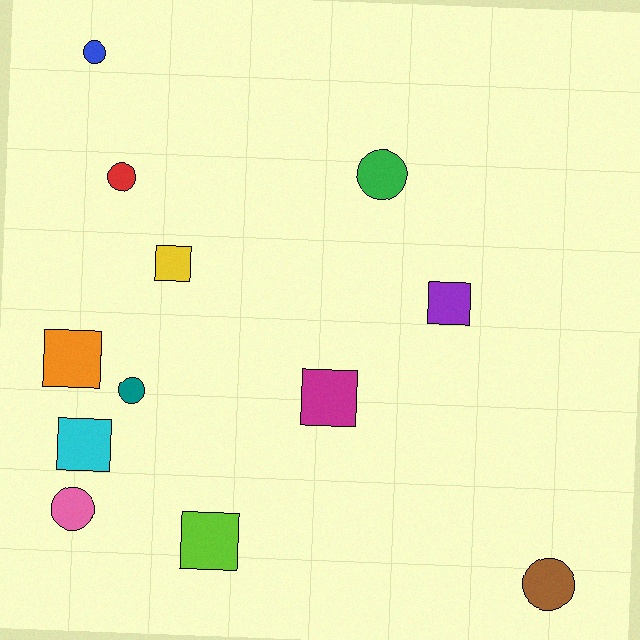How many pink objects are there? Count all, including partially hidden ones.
There is 1 pink object.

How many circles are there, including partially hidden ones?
There are 6 circles.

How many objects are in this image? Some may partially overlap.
There are 12 objects.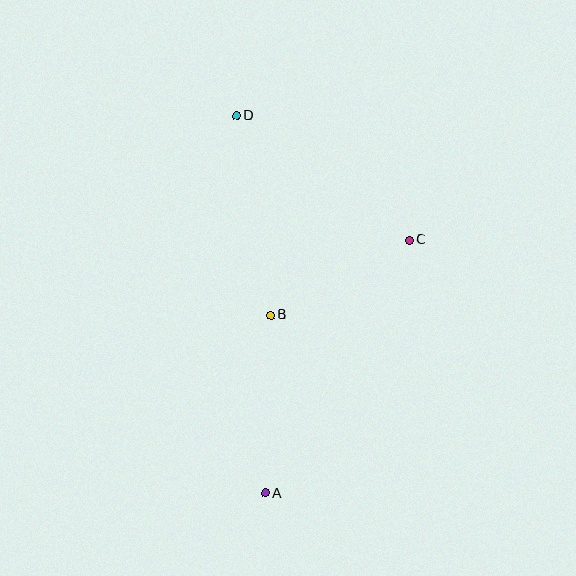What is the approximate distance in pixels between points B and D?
The distance between B and D is approximately 203 pixels.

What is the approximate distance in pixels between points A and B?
The distance between A and B is approximately 178 pixels.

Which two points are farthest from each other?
Points A and D are farthest from each other.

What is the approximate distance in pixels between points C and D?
The distance between C and D is approximately 213 pixels.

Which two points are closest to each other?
Points B and C are closest to each other.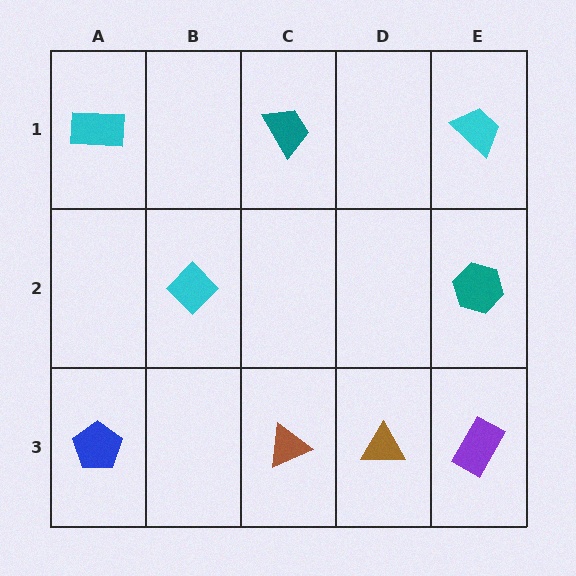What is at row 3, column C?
A brown triangle.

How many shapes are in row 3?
4 shapes.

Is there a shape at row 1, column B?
No, that cell is empty.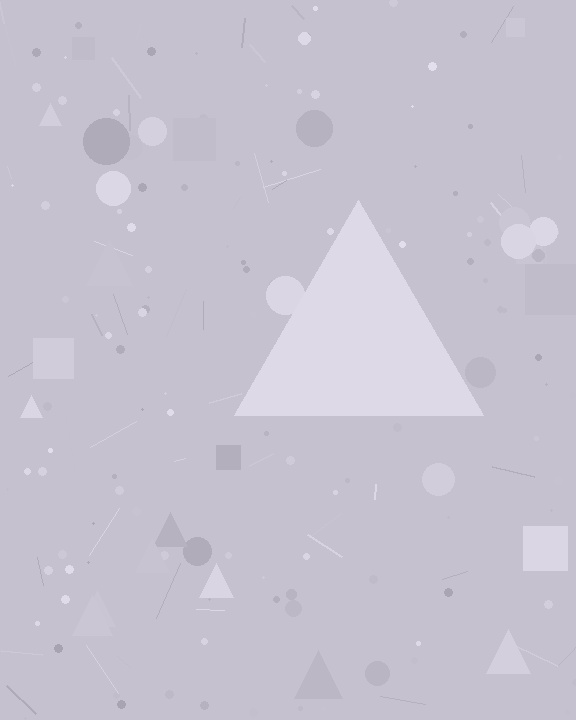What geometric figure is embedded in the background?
A triangle is embedded in the background.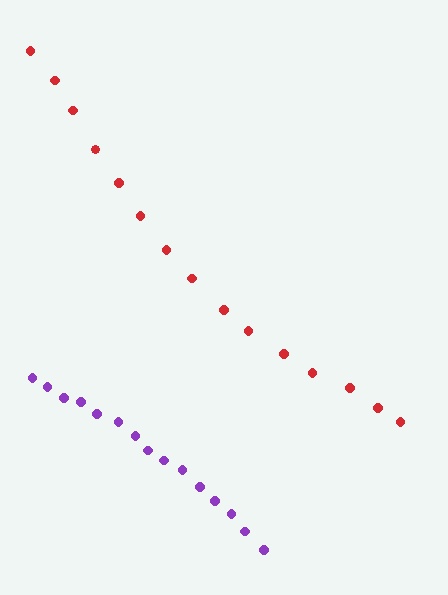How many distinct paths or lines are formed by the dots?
There are 2 distinct paths.